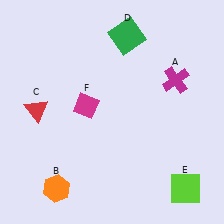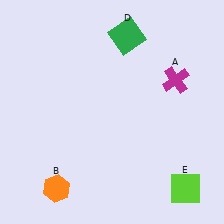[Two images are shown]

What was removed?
The red triangle (C), the magenta diamond (F) were removed in Image 2.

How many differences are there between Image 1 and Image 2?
There are 2 differences between the two images.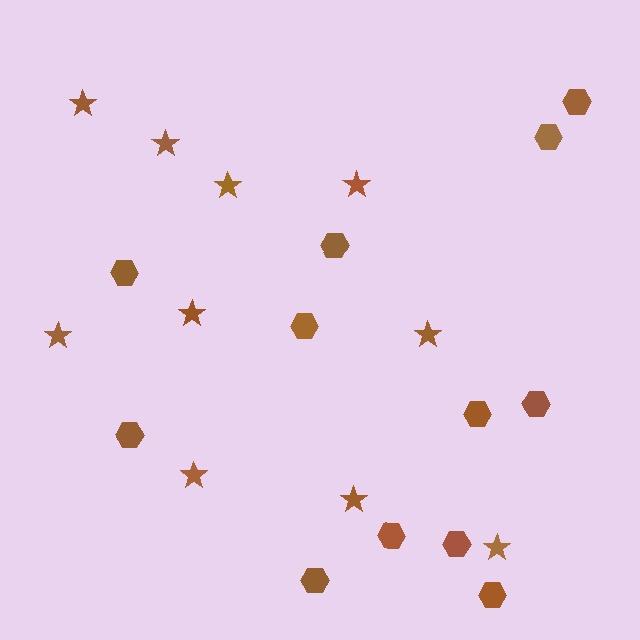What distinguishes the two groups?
There are 2 groups: one group of stars (10) and one group of hexagons (12).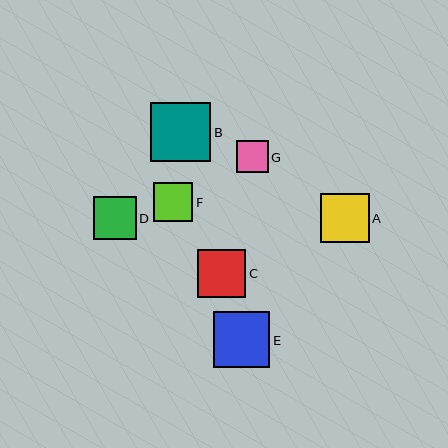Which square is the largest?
Square B is the largest with a size of approximately 60 pixels.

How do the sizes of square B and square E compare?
Square B and square E are approximately the same size.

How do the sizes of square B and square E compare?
Square B and square E are approximately the same size.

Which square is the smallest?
Square G is the smallest with a size of approximately 31 pixels.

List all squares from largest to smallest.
From largest to smallest: B, E, A, C, D, F, G.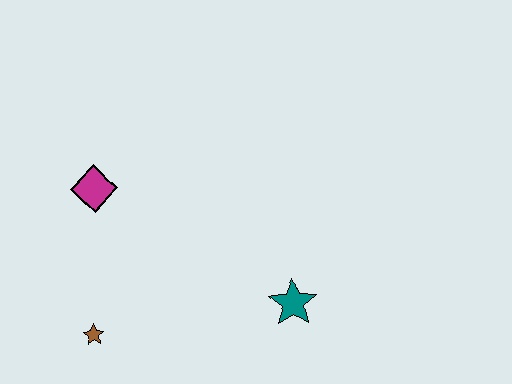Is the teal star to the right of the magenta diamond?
Yes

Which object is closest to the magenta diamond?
The brown star is closest to the magenta diamond.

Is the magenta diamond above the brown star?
Yes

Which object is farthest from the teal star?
The magenta diamond is farthest from the teal star.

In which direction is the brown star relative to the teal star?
The brown star is to the left of the teal star.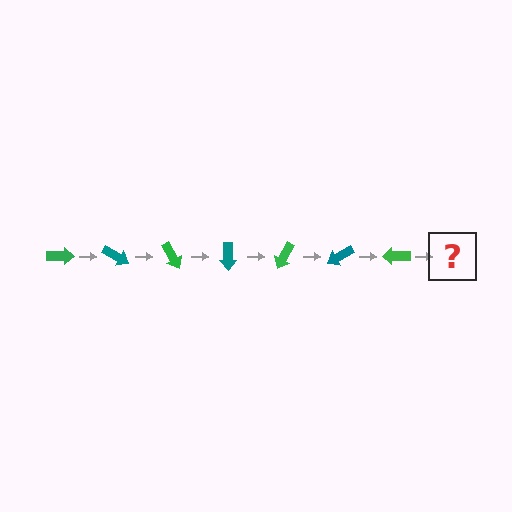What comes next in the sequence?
The next element should be a teal arrow, rotated 210 degrees from the start.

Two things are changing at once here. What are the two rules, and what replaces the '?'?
The two rules are that it rotates 30 degrees each step and the color cycles through green and teal. The '?' should be a teal arrow, rotated 210 degrees from the start.